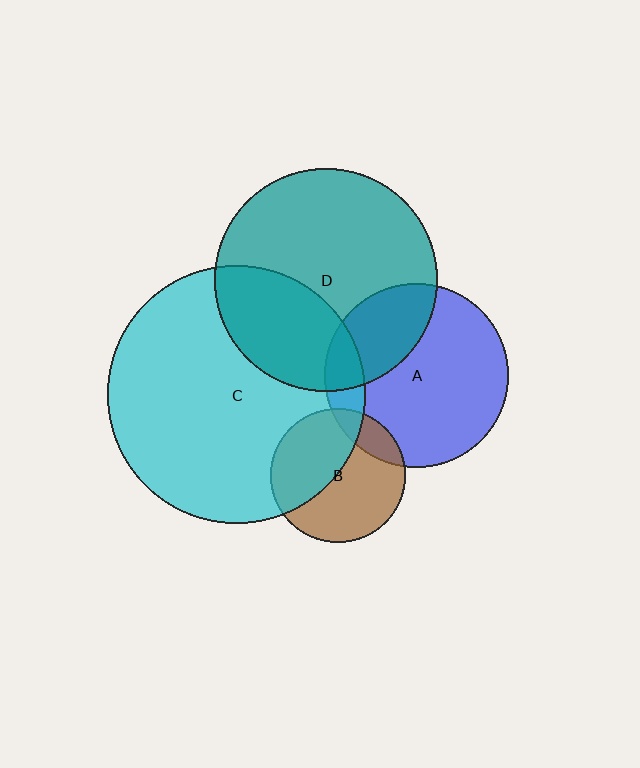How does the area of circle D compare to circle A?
Approximately 1.5 times.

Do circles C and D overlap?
Yes.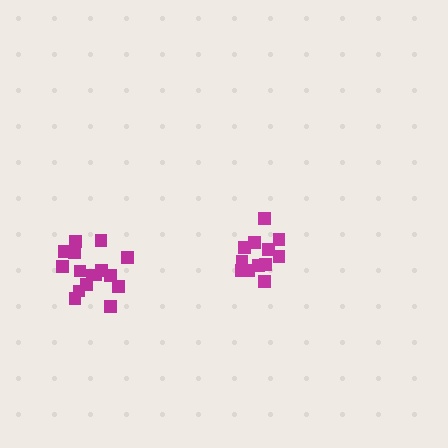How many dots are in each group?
Group 1: 13 dots, Group 2: 16 dots (29 total).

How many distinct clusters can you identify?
There are 2 distinct clusters.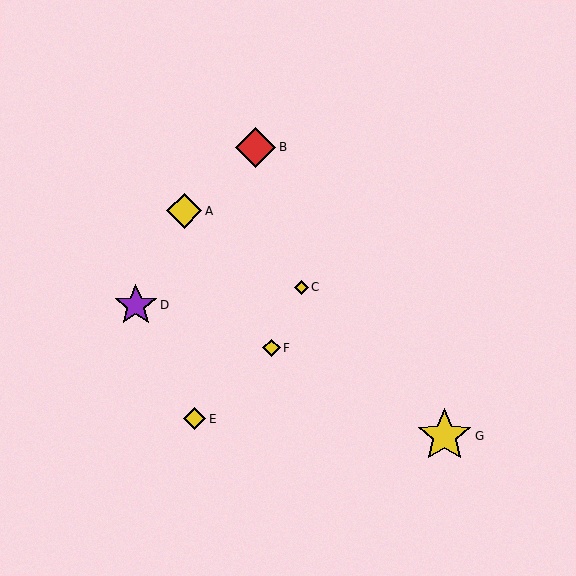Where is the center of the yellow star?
The center of the yellow star is at (444, 436).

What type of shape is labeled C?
Shape C is a yellow diamond.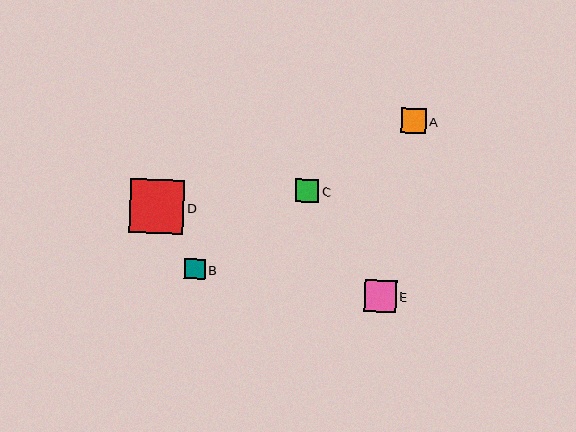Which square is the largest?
Square D is the largest with a size of approximately 54 pixels.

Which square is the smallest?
Square B is the smallest with a size of approximately 20 pixels.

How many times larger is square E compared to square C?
Square E is approximately 1.4 times the size of square C.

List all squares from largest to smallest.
From largest to smallest: D, E, A, C, B.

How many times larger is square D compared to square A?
Square D is approximately 2.2 times the size of square A.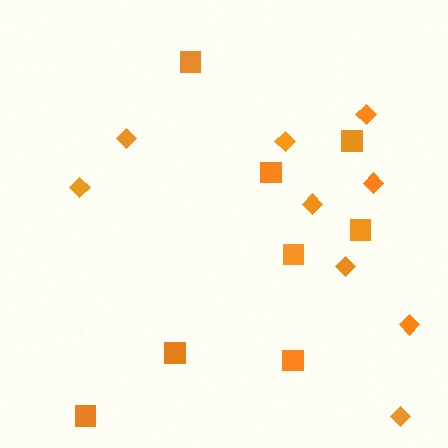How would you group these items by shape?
There are 2 groups: one group of squares (8) and one group of diamonds (9).